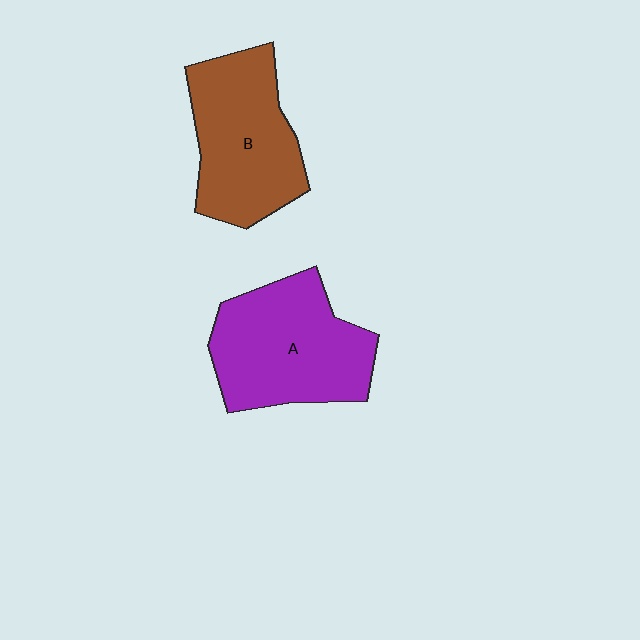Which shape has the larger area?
Shape A (purple).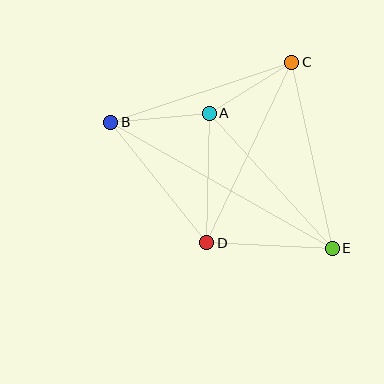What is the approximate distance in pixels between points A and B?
The distance between A and B is approximately 99 pixels.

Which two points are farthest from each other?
Points B and E are farthest from each other.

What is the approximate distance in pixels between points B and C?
The distance between B and C is approximately 191 pixels.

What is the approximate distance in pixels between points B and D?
The distance between B and D is approximately 154 pixels.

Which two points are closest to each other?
Points A and C are closest to each other.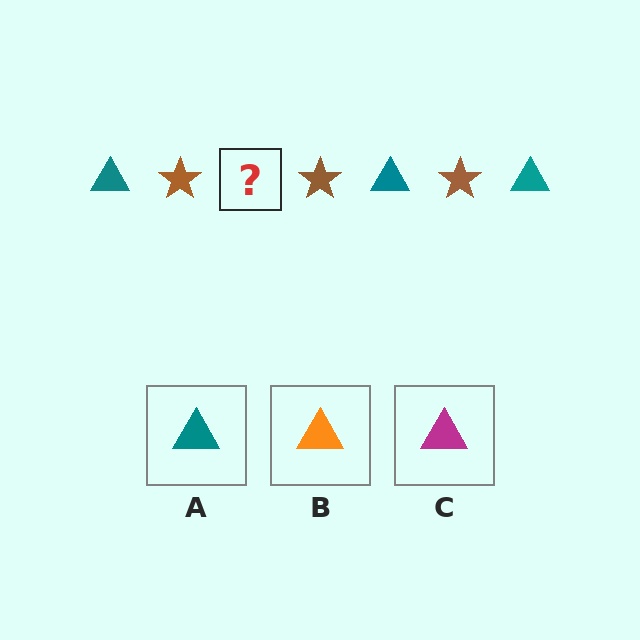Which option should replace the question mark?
Option A.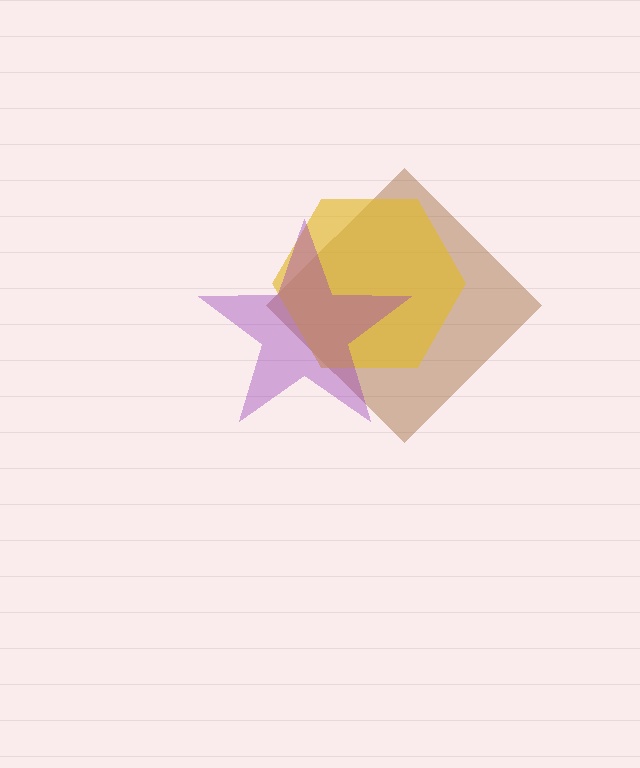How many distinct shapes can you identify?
There are 3 distinct shapes: a brown diamond, a yellow hexagon, a purple star.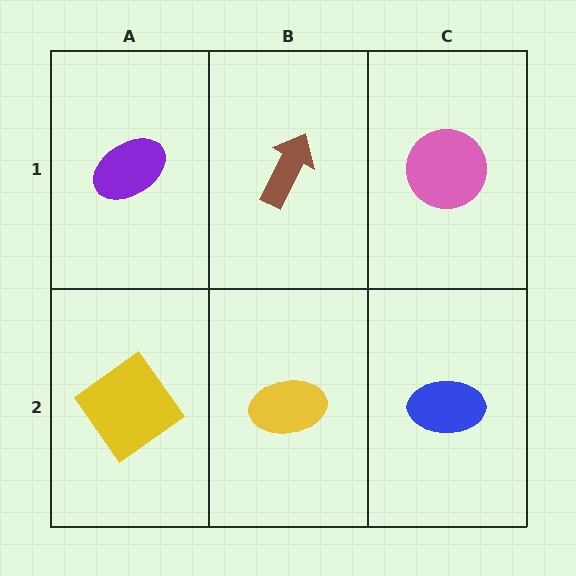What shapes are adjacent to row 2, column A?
A purple ellipse (row 1, column A), a yellow ellipse (row 2, column B).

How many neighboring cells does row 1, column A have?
2.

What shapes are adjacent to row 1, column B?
A yellow ellipse (row 2, column B), a purple ellipse (row 1, column A), a pink circle (row 1, column C).